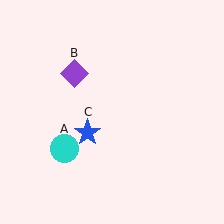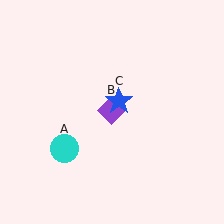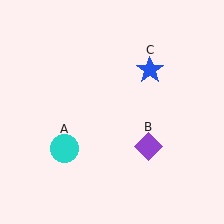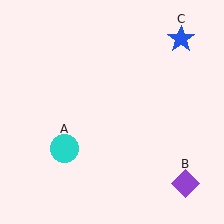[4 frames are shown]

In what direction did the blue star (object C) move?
The blue star (object C) moved up and to the right.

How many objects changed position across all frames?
2 objects changed position: purple diamond (object B), blue star (object C).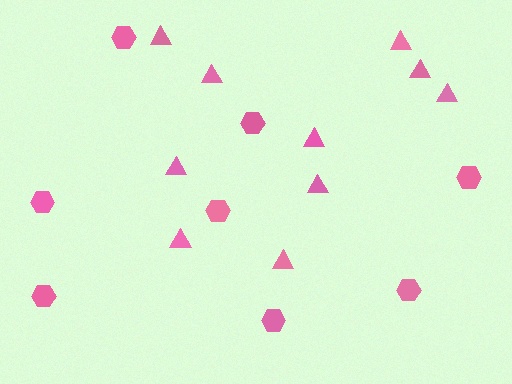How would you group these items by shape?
There are 2 groups: one group of hexagons (8) and one group of triangles (10).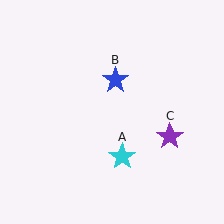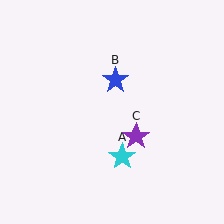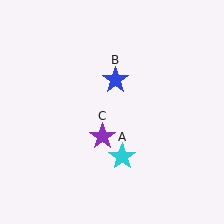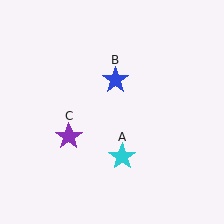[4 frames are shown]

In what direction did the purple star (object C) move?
The purple star (object C) moved left.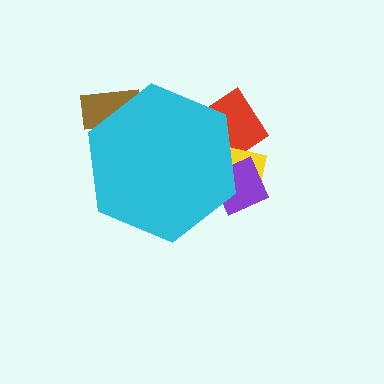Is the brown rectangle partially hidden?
Yes, the brown rectangle is partially hidden behind the cyan hexagon.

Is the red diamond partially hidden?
Yes, the red diamond is partially hidden behind the cyan hexagon.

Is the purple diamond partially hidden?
Yes, the purple diamond is partially hidden behind the cyan hexagon.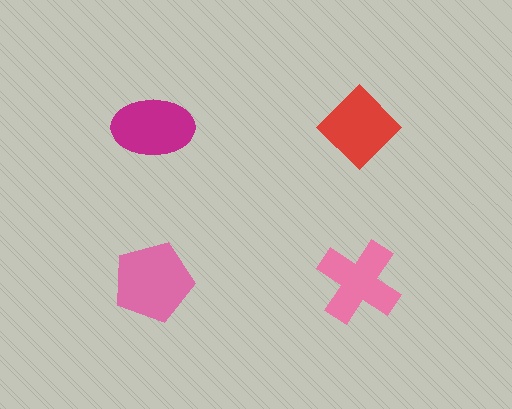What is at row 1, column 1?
A magenta ellipse.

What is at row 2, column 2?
A pink cross.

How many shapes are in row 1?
2 shapes.